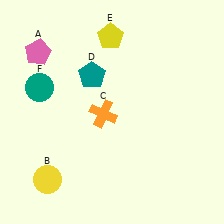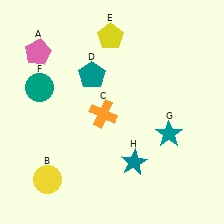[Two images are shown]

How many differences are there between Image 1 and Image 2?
There are 2 differences between the two images.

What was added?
A teal star (G), a teal star (H) were added in Image 2.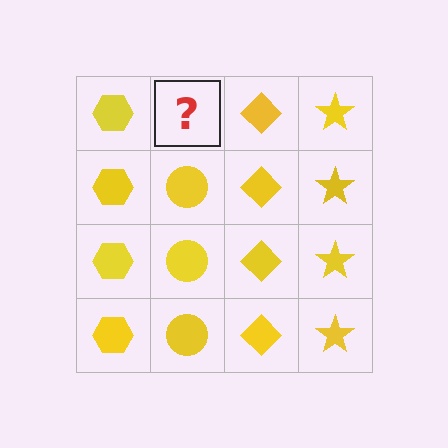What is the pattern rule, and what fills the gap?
The rule is that each column has a consistent shape. The gap should be filled with a yellow circle.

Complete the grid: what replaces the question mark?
The question mark should be replaced with a yellow circle.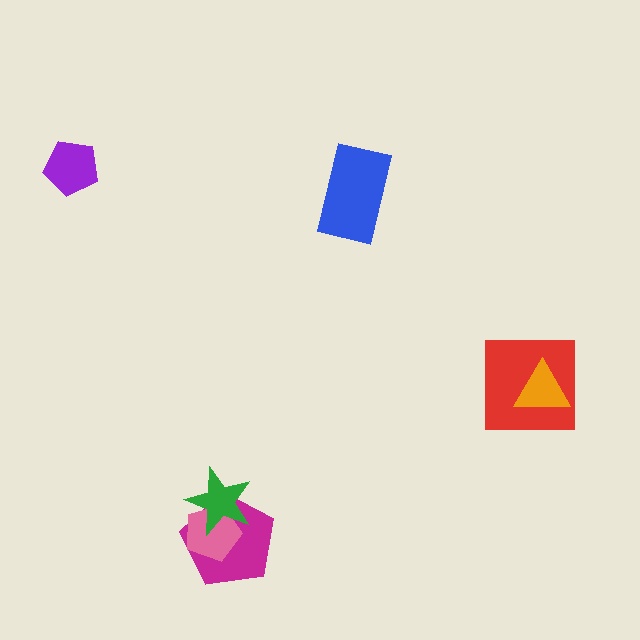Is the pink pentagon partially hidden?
Yes, it is partially covered by another shape.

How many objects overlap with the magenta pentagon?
2 objects overlap with the magenta pentagon.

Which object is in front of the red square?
The orange triangle is in front of the red square.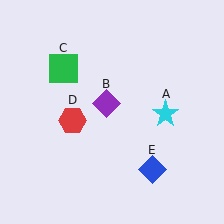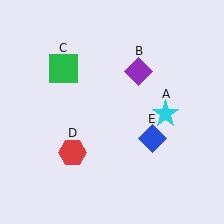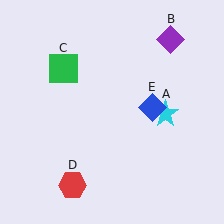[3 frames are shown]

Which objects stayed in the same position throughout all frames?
Cyan star (object A) and green square (object C) remained stationary.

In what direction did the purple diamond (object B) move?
The purple diamond (object B) moved up and to the right.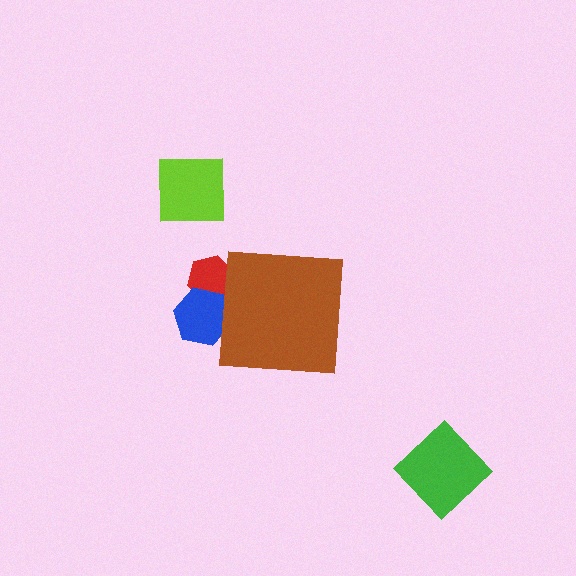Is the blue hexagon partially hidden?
Yes, the blue hexagon is partially hidden behind the brown square.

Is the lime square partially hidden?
No, the lime square is fully visible.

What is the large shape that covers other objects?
A brown square.